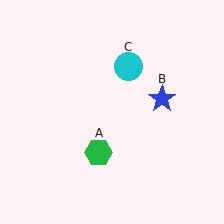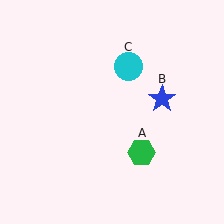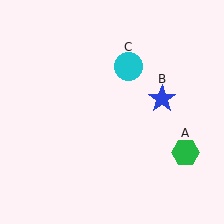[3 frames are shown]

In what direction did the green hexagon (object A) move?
The green hexagon (object A) moved right.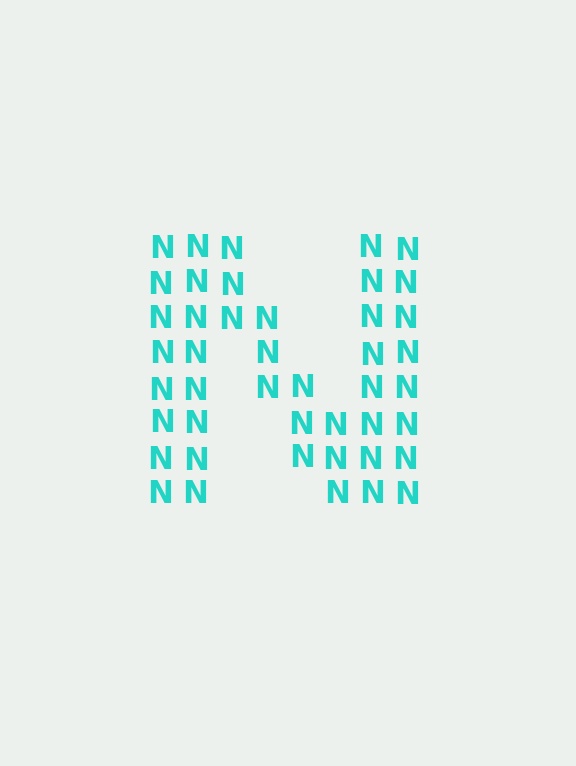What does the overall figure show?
The overall figure shows the letter N.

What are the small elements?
The small elements are letter N's.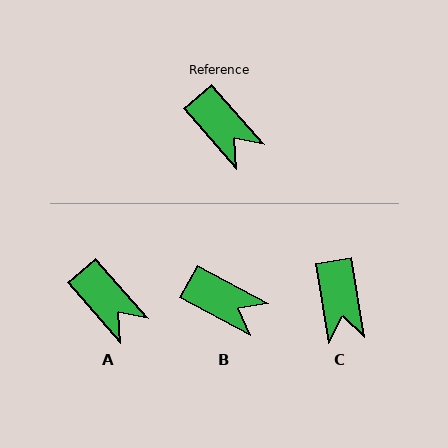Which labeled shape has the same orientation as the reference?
A.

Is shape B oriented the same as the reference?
No, it is off by about 20 degrees.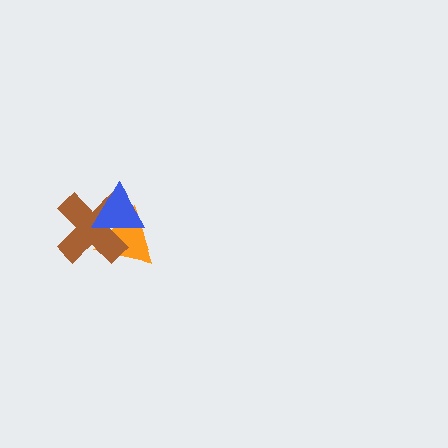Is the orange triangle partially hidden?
Yes, it is partially covered by another shape.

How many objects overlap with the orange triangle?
2 objects overlap with the orange triangle.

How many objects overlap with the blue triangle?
2 objects overlap with the blue triangle.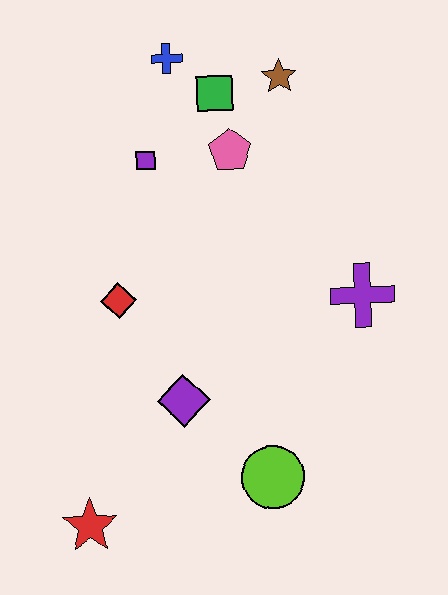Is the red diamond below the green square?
Yes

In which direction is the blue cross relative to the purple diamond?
The blue cross is above the purple diamond.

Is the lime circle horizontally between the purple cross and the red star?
Yes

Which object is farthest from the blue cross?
The red star is farthest from the blue cross.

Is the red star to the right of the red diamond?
No